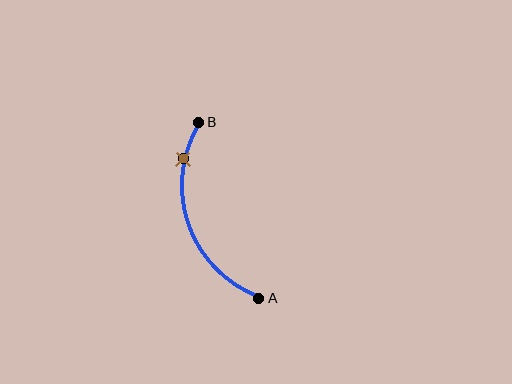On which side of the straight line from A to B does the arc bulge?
The arc bulges to the left of the straight line connecting A and B.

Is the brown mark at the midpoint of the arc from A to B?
No. The brown mark lies on the arc but is closer to endpoint B. The arc midpoint would be at the point on the curve equidistant along the arc from both A and B.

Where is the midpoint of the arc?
The arc midpoint is the point on the curve farthest from the straight line joining A and B. It sits to the left of that line.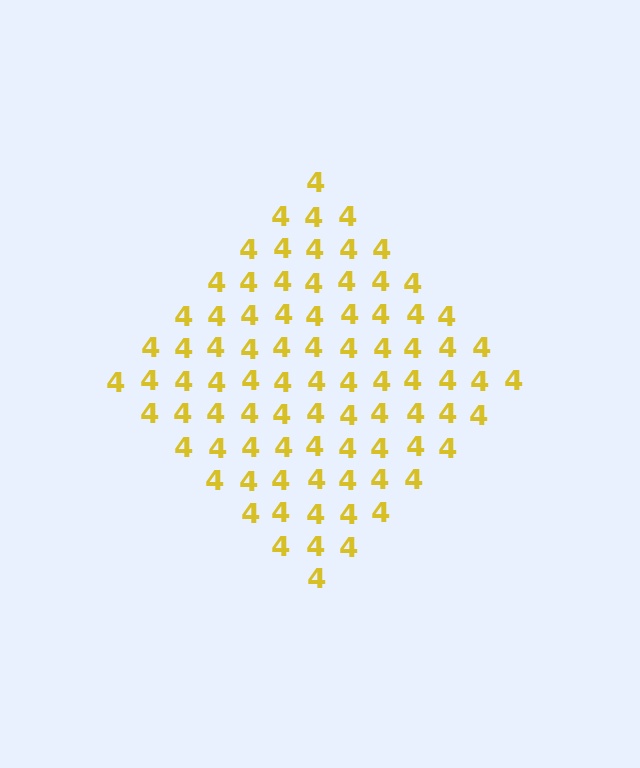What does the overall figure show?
The overall figure shows a diamond.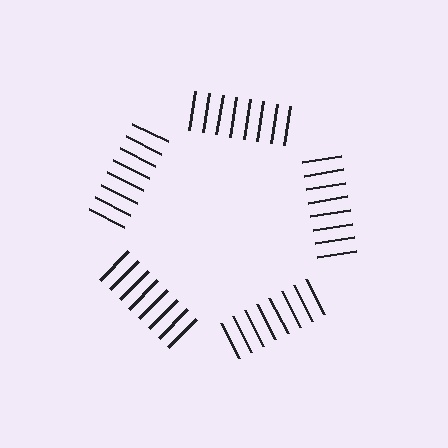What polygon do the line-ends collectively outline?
An illusory pentagon — the line segments terminate on its edges but no continuous stroke is drawn.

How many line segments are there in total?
40 — 8 along each of the 5 edges.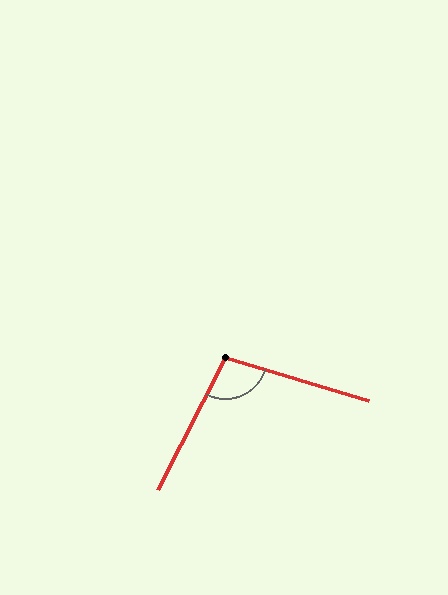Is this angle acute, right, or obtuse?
It is obtuse.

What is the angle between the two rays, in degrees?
Approximately 100 degrees.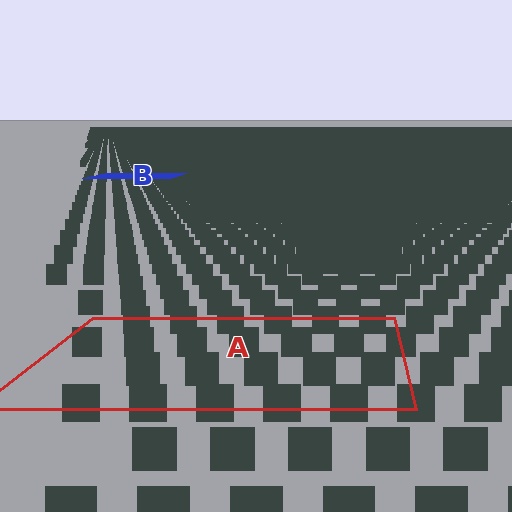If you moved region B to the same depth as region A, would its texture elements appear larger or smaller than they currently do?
They would appear larger. At a closer depth, the same texture elements are projected at a bigger on-screen size.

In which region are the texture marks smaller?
The texture marks are smaller in region B, because it is farther away.